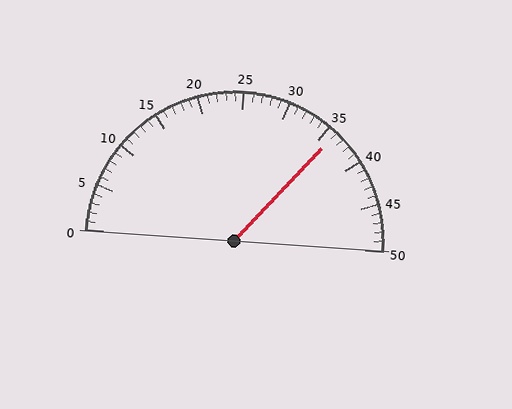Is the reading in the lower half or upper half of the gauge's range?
The reading is in the upper half of the range (0 to 50).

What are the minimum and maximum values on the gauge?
The gauge ranges from 0 to 50.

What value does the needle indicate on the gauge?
The needle indicates approximately 36.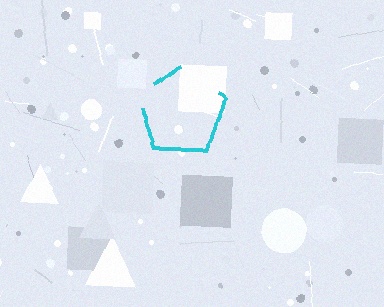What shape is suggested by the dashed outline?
The dashed outline suggests a pentagon.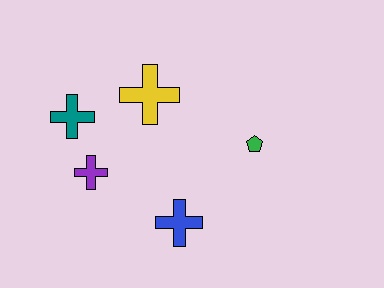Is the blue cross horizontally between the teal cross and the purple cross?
No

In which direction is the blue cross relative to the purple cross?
The blue cross is to the right of the purple cross.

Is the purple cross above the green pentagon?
No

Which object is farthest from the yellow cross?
The blue cross is farthest from the yellow cross.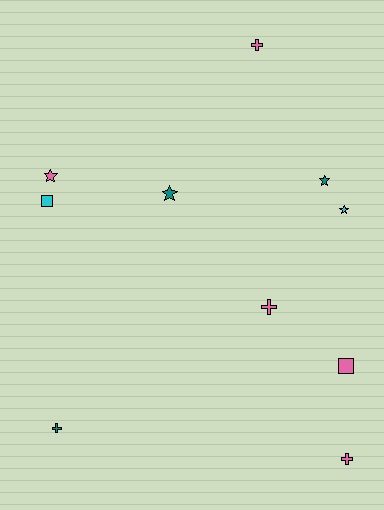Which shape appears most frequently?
Star, with 4 objects.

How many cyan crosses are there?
There are no cyan crosses.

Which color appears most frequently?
Pink, with 5 objects.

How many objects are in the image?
There are 10 objects.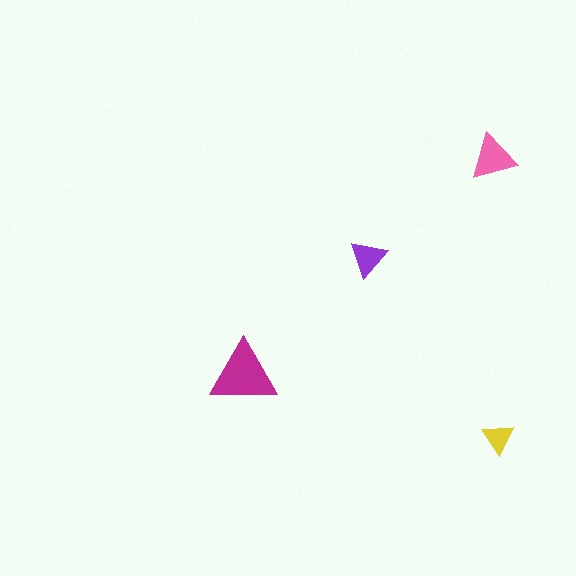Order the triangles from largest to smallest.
the magenta one, the pink one, the purple one, the yellow one.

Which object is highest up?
The pink triangle is topmost.